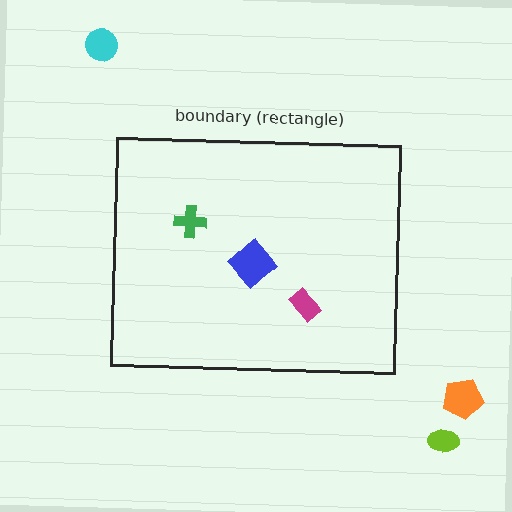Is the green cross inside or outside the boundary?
Inside.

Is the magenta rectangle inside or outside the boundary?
Inside.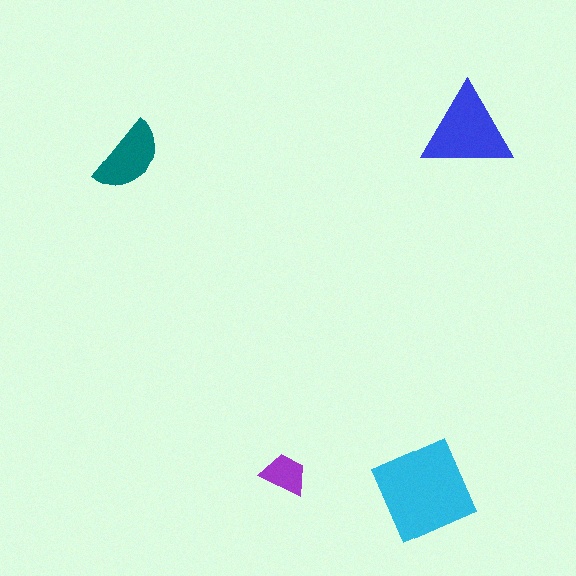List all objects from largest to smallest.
The cyan diamond, the blue triangle, the teal semicircle, the purple trapezoid.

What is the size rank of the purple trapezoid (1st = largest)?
4th.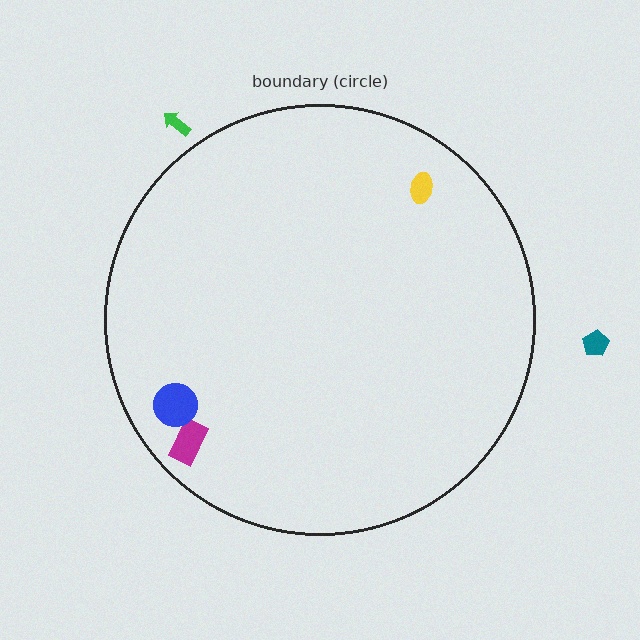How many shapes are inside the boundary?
3 inside, 2 outside.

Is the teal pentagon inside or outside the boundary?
Outside.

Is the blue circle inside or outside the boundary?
Inside.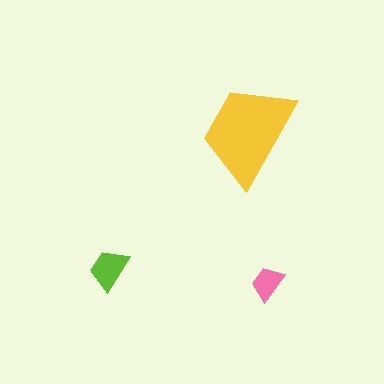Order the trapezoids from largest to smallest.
the yellow one, the lime one, the pink one.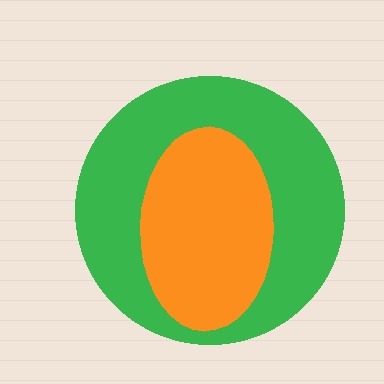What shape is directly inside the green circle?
The orange ellipse.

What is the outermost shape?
The green circle.